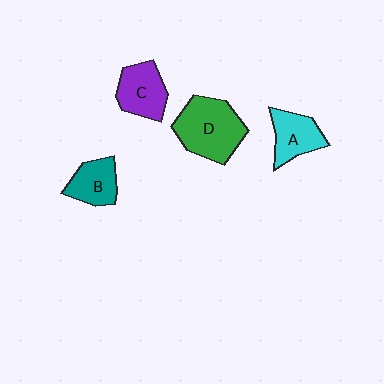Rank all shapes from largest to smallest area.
From largest to smallest: D (green), C (purple), A (cyan), B (teal).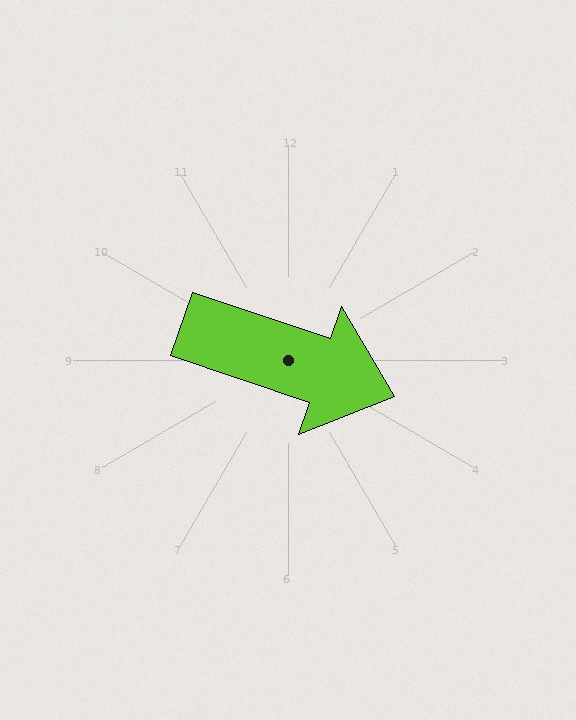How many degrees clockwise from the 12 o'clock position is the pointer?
Approximately 109 degrees.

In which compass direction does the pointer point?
East.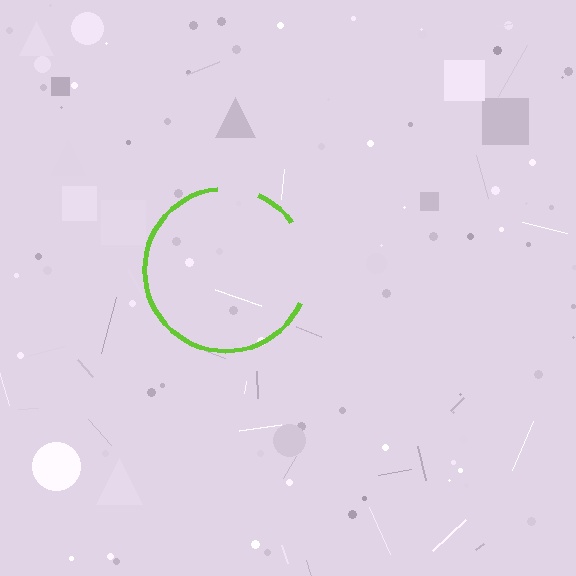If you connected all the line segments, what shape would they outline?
They would outline a circle.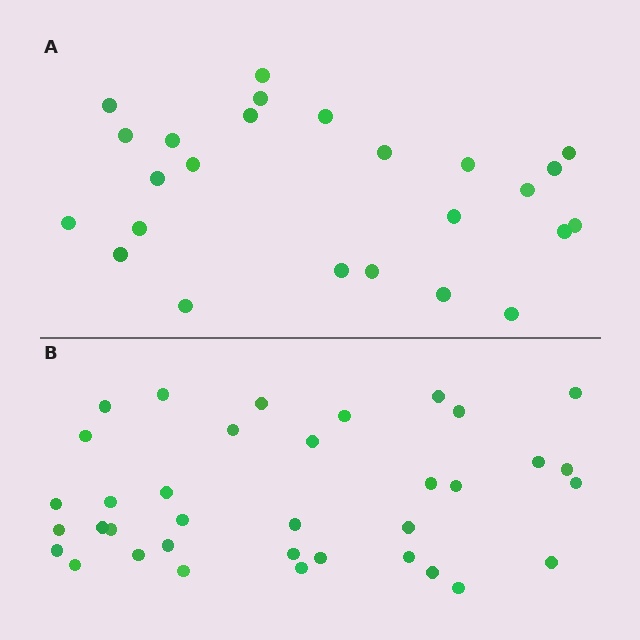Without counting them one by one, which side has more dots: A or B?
Region B (the bottom region) has more dots.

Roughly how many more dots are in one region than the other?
Region B has roughly 12 or so more dots than region A.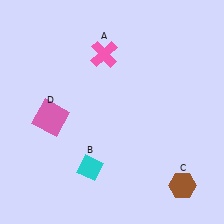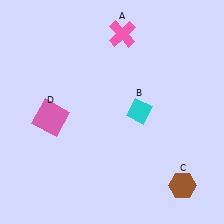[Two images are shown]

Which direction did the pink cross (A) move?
The pink cross (A) moved up.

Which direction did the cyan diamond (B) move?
The cyan diamond (B) moved up.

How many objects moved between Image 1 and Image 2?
2 objects moved between the two images.